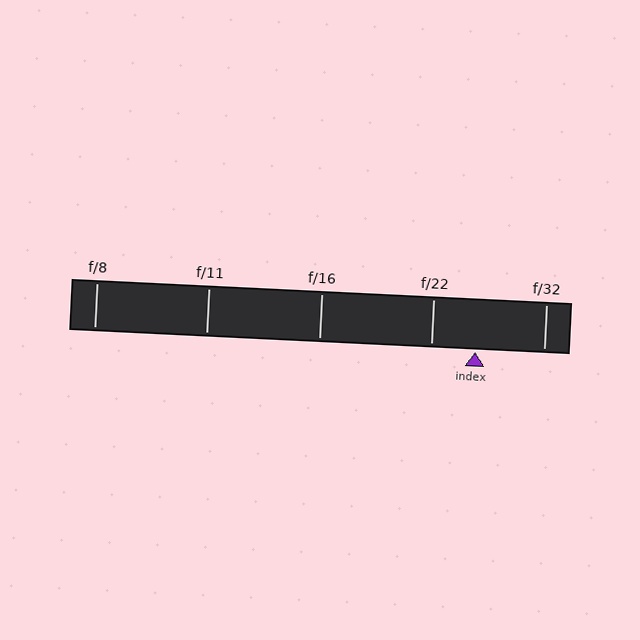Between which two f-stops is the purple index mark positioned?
The index mark is between f/22 and f/32.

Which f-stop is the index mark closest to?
The index mark is closest to f/22.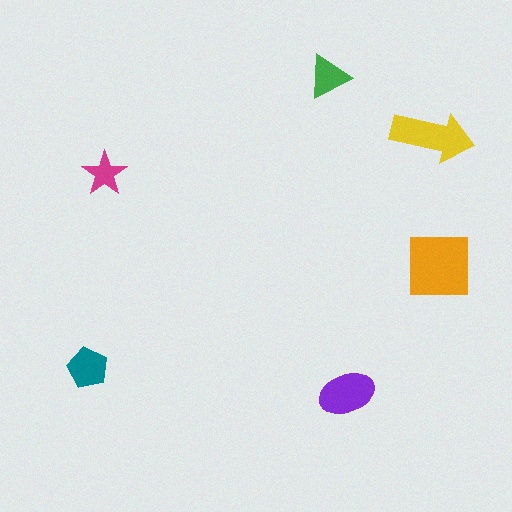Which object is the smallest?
The magenta star.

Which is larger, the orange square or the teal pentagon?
The orange square.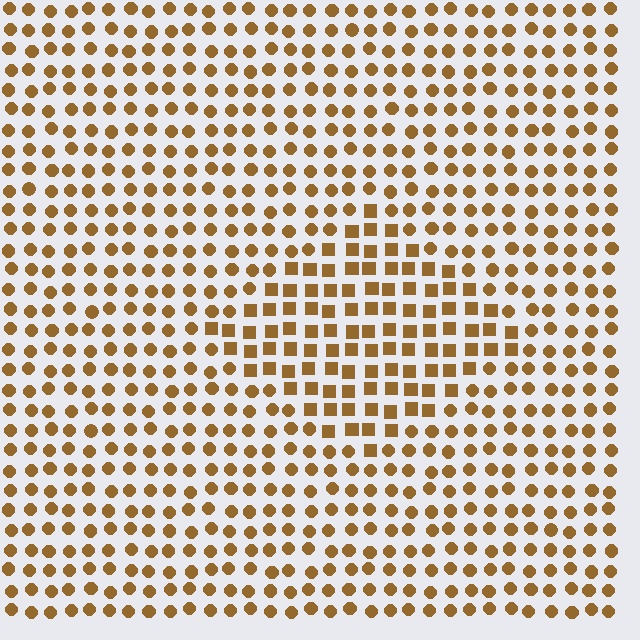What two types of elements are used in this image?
The image uses squares inside the diamond region and circles outside it.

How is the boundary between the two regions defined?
The boundary is defined by a change in element shape: squares inside vs. circles outside. All elements share the same color and spacing.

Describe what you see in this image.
The image is filled with small brown elements arranged in a uniform grid. A diamond-shaped region contains squares, while the surrounding area contains circles. The boundary is defined purely by the change in element shape.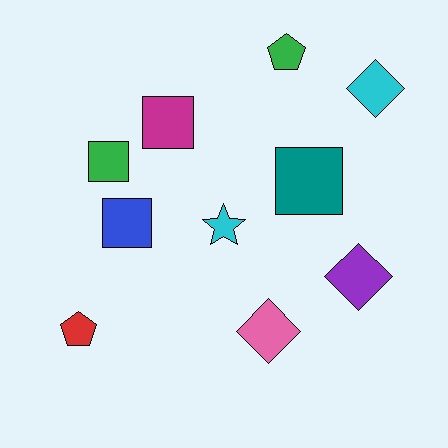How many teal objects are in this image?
There is 1 teal object.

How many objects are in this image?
There are 10 objects.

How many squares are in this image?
There are 4 squares.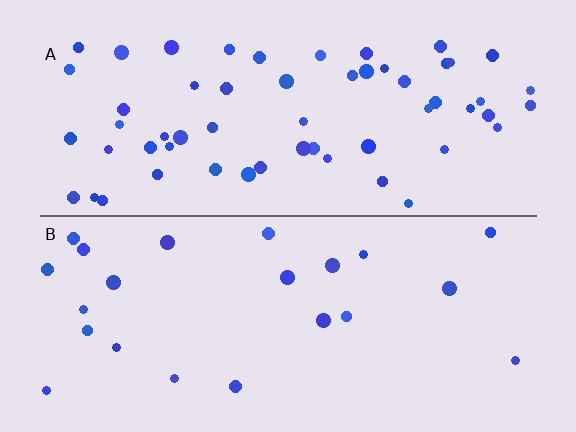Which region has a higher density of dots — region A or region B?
A (the top).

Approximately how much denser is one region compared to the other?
Approximately 2.6× — region A over region B.